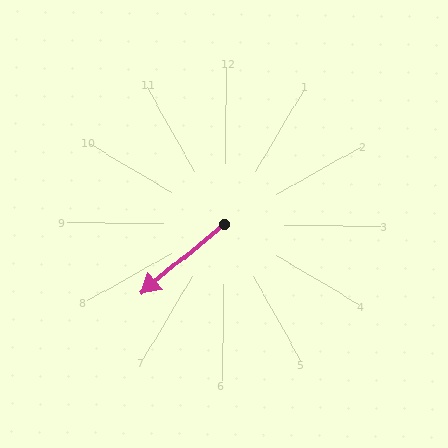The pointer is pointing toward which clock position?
Roughly 8 o'clock.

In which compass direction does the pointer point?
Southwest.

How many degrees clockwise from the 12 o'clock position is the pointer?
Approximately 230 degrees.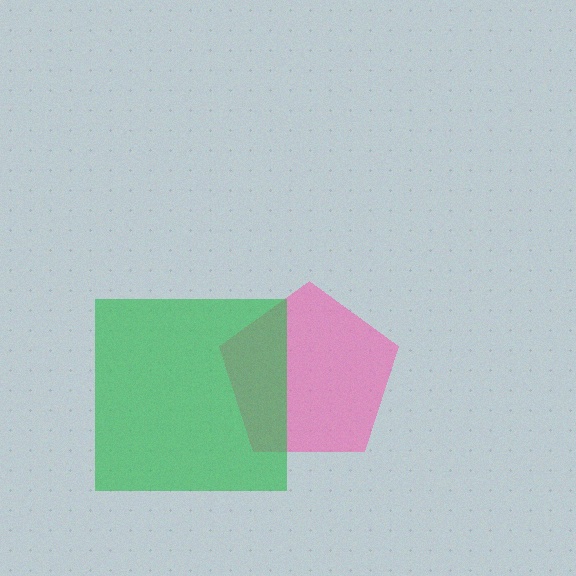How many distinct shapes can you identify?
There are 2 distinct shapes: a pink pentagon, a green square.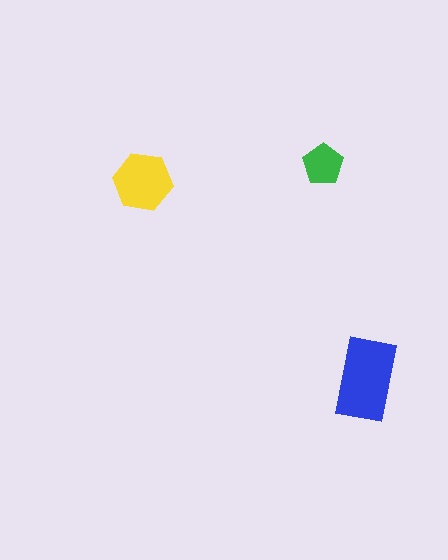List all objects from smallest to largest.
The green pentagon, the yellow hexagon, the blue rectangle.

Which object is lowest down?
The blue rectangle is bottommost.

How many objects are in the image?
There are 3 objects in the image.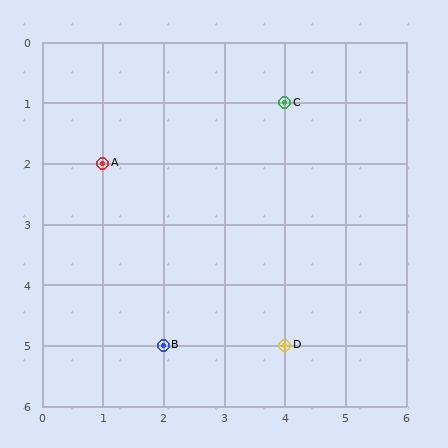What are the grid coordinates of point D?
Point D is at grid coordinates (4, 5).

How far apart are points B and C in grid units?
Points B and C are 2 columns and 4 rows apart (about 4.5 grid units diagonally).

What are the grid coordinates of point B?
Point B is at grid coordinates (2, 5).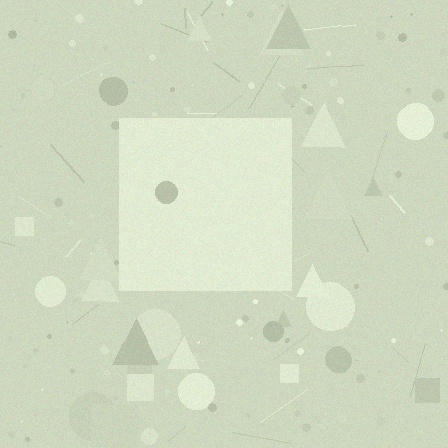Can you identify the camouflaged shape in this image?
The camouflaged shape is a square.